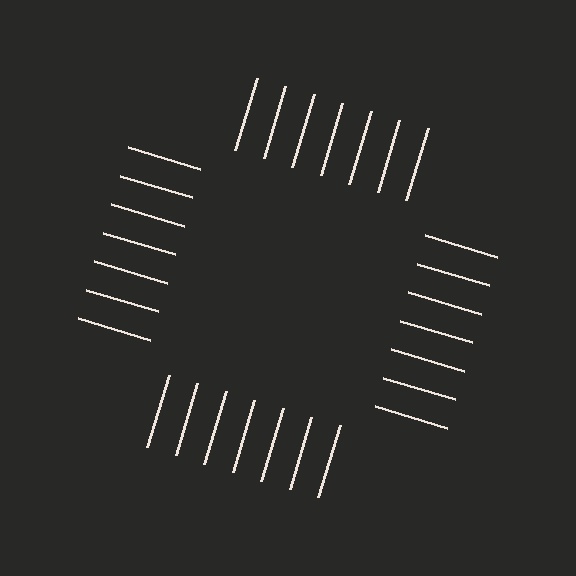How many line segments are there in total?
28 — 7 along each of the 4 edges.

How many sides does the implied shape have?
4 sides — the line-ends trace a square.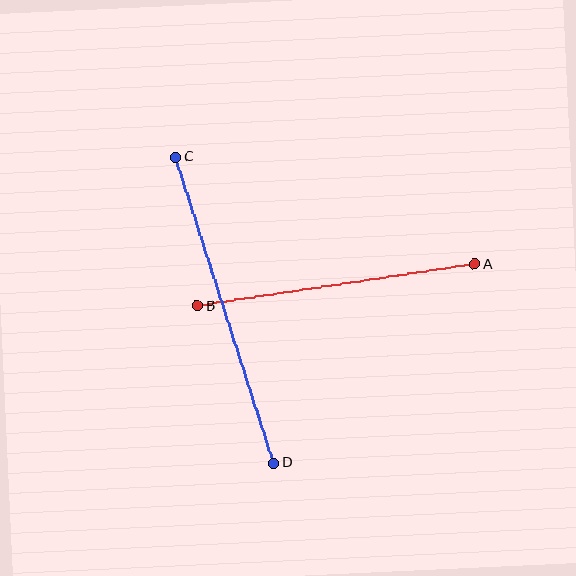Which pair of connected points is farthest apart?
Points C and D are farthest apart.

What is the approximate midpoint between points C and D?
The midpoint is at approximately (225, 310) pixels.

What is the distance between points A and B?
The distance is approximately 280 pixels.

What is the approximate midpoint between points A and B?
The midpoint is at approximately (336, 285) pixels.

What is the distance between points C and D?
The distance is approximately 321 pixels.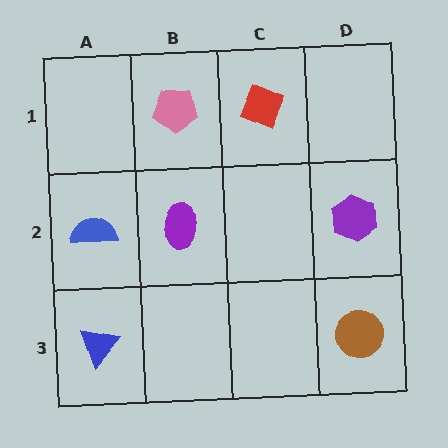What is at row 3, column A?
A blue triangle.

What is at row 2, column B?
A purple ellipse.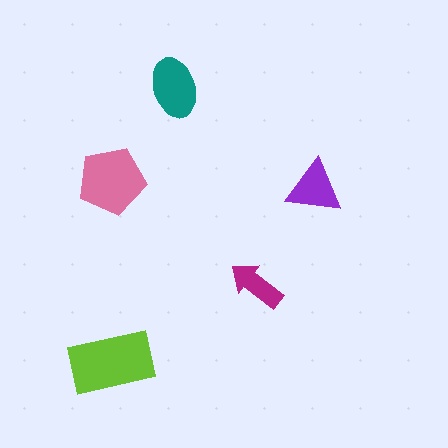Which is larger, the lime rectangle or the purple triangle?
The lime rectangle.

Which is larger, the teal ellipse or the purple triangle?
The teal ellipse.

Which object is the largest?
The lime rectangle.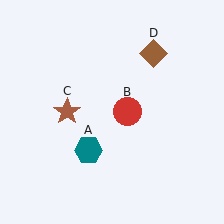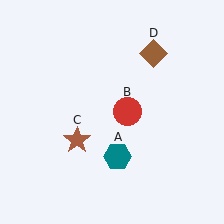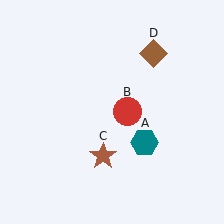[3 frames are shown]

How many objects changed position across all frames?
2 objects changed position: teal hexagon (object A), brown star (object C).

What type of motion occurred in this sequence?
The teal hexagon (object A), brown star (object C) rotated counterclockwise around the center of the scene.